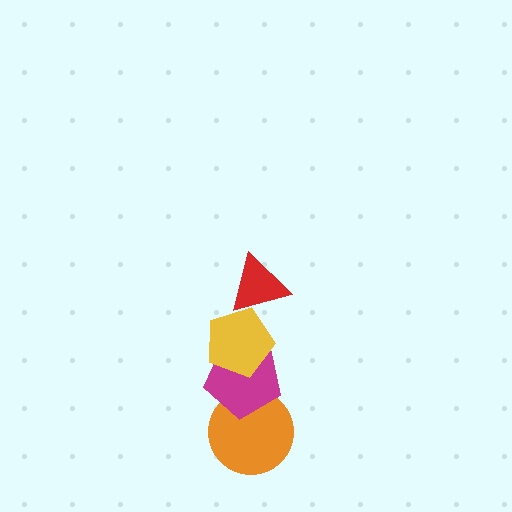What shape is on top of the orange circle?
The magenta pentagon is on top of the orange circle.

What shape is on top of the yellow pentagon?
The red triangle is on top of the yellow pentagon.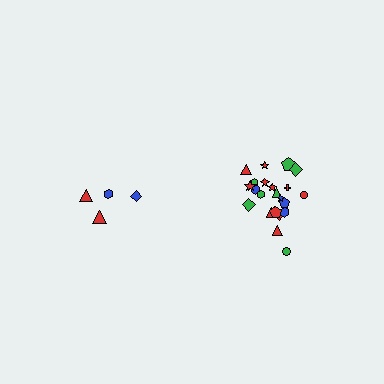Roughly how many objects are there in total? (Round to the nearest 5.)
Roughly 30 objects in total.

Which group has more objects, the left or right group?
The right group.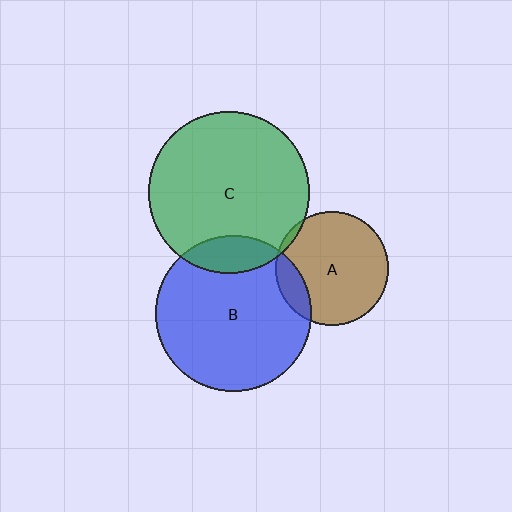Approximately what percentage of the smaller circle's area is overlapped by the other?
Approximately 15%.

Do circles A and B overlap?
Yes.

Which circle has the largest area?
Circle C (green).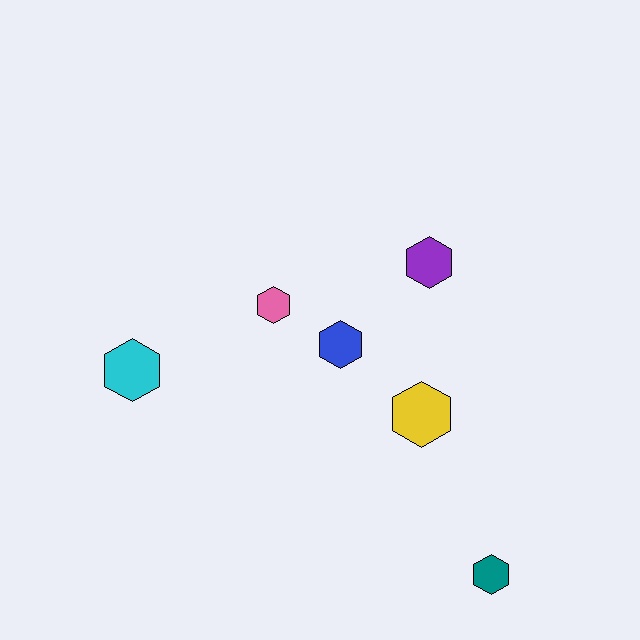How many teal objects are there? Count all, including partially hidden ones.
There is 1 teal object.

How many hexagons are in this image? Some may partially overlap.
There are 6 hexagons.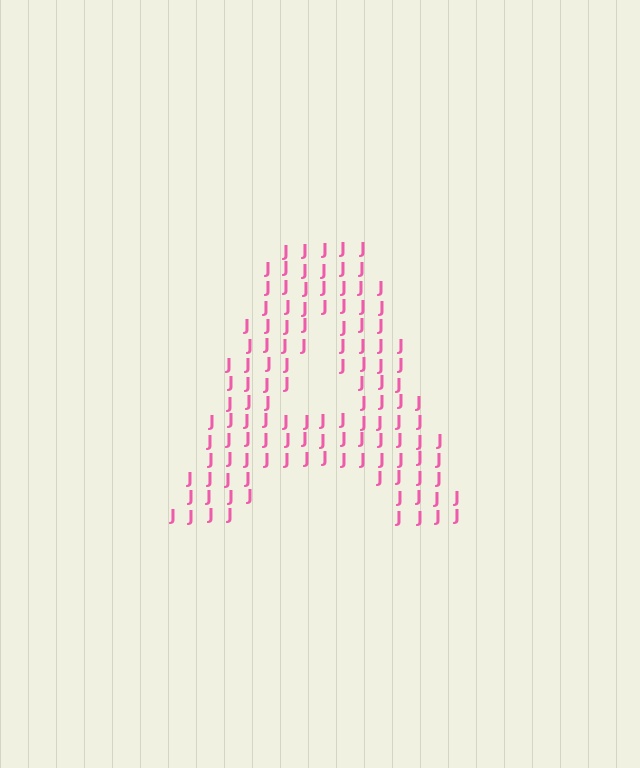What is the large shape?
The large shape is the letter A.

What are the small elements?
The small elements are letter J's.